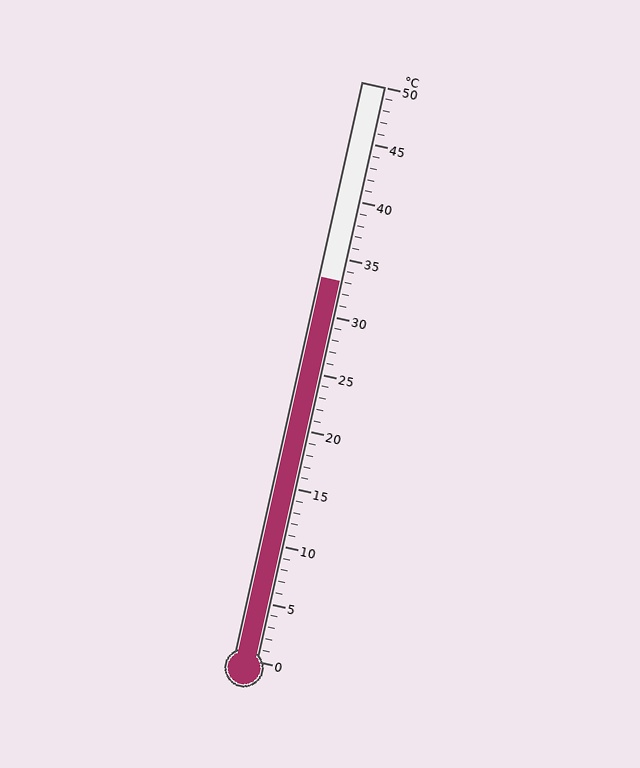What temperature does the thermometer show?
The thermometer shows approximately 33°C.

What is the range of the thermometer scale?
The thermometer scale ranges from 0°C to 50°C.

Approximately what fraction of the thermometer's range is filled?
The thermometer is filled to approximately 65% of its range.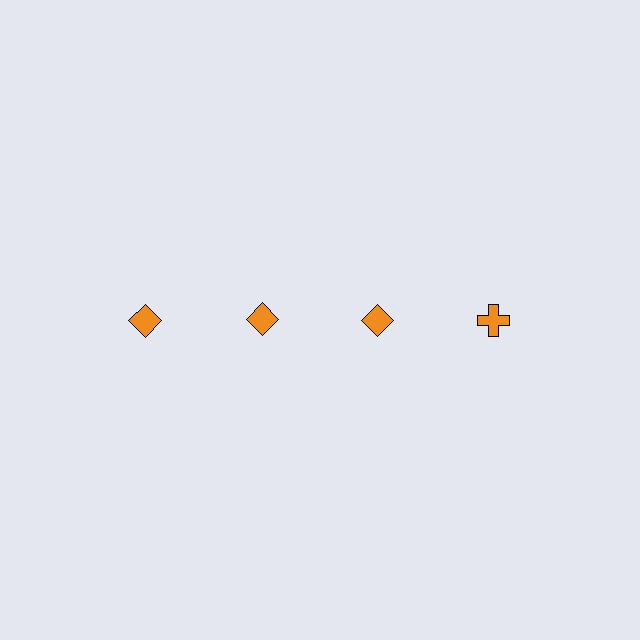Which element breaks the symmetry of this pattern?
The orange cross in the top row, second from right column breaks the symmetry. All other shapes are orange diamonds.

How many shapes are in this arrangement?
There are 4 shapes arranged in a grid pattern.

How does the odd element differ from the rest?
It has a different shape: cross instead of diamond.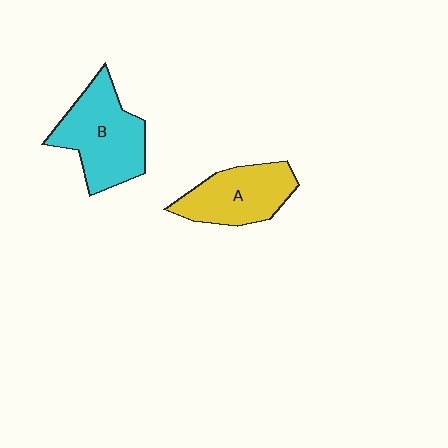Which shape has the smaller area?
Shape A (yellow).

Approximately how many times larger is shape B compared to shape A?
Approximately 1.2 times.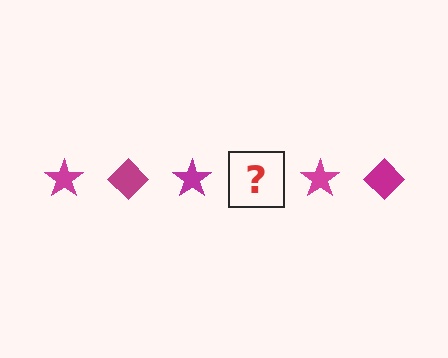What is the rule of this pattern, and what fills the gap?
The rule is that the pattern cycles through star, diamond shapes in magenta. The gap should be filled with a magenta diamond.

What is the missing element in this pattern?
The missing element is a magenta diamond.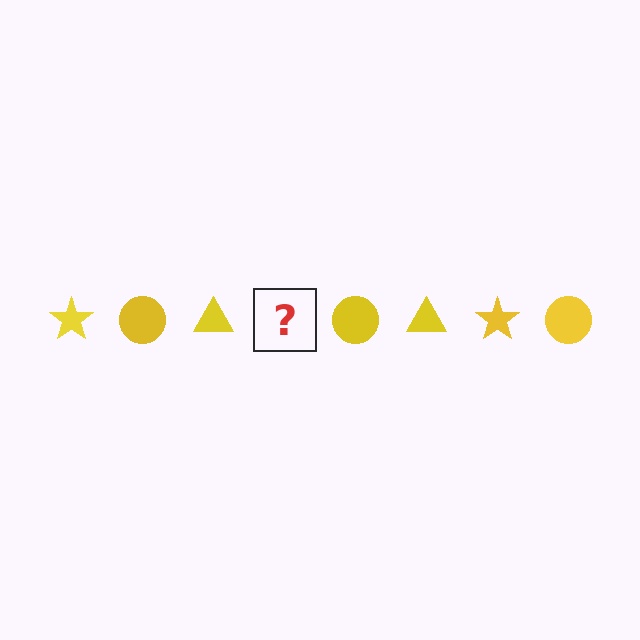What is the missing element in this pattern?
The missing element is a yellow star.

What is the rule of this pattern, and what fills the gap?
The rule is that the pattern cycles through star, circle, triangle shapes in yellow. The gap should be filled with a yellow star.